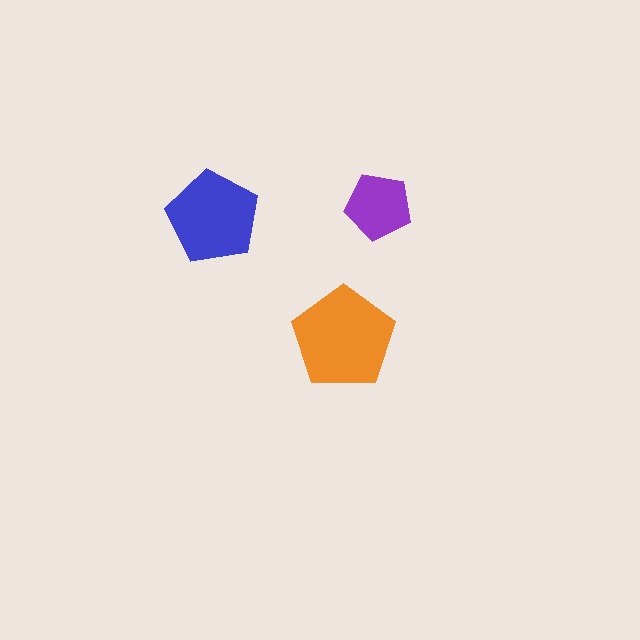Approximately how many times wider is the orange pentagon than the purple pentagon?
About 1.5 times wider.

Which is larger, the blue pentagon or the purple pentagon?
The blue one.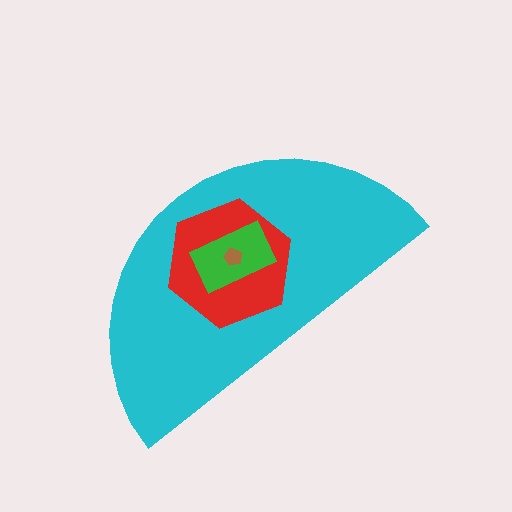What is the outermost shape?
The cyan semicircle.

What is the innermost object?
The brown pentagon.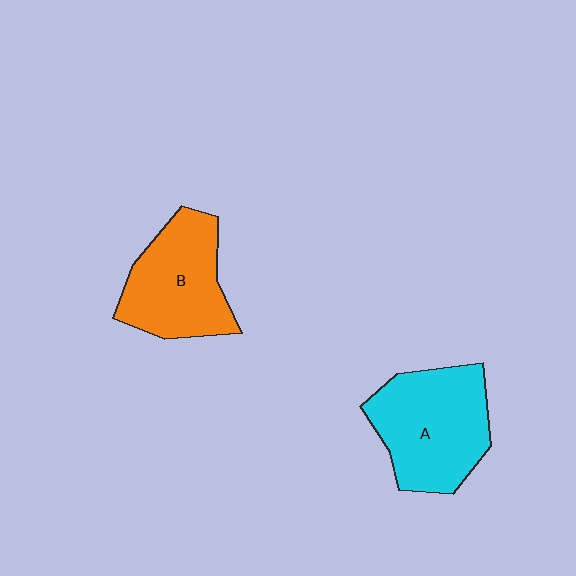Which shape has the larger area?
Shape A (cyan).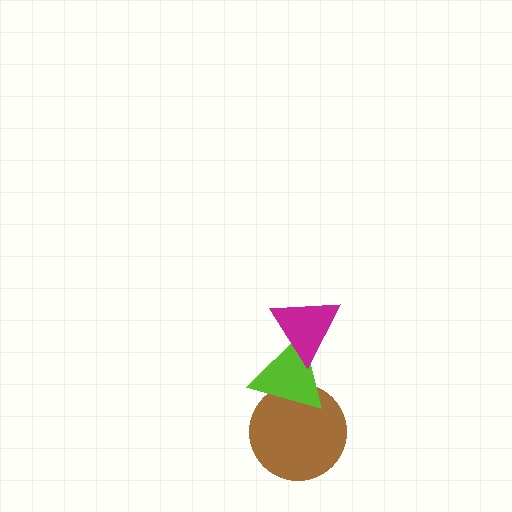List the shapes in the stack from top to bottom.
From top to bottom: the magenta triangle, the lime triangle, the brown circle.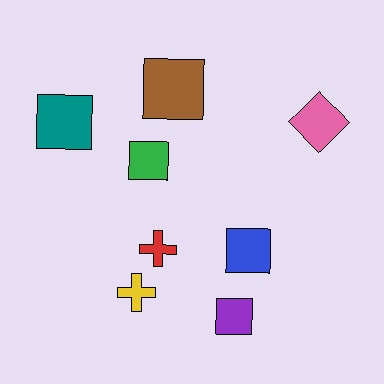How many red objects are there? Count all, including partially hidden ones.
There is 1 red object.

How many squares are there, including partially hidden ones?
There are 5 squares.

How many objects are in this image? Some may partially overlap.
There are 8 objects.